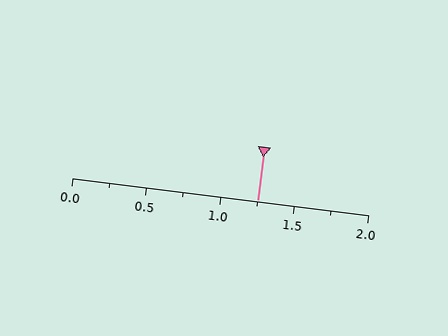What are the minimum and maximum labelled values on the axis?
The axis runs from 0.0 to 2.0.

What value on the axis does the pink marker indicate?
The marker indicates approximately 1.25.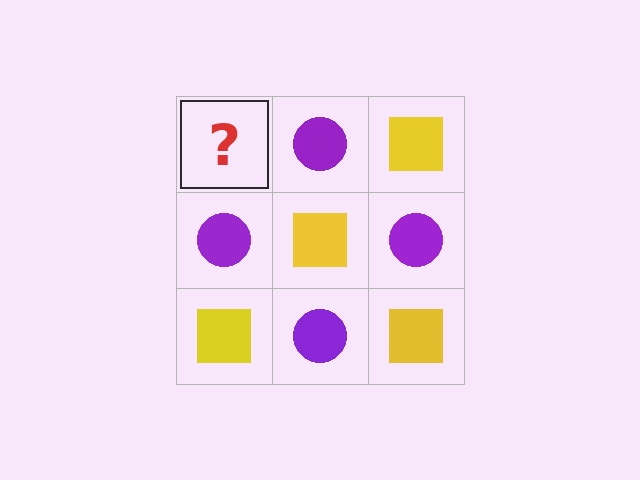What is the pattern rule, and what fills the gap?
The rule is that it alternates yellow square and purple circle in a checkerboard pattern. The gap should be filled with a yellow square.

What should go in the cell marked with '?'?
The missing cell should contain a yellow square.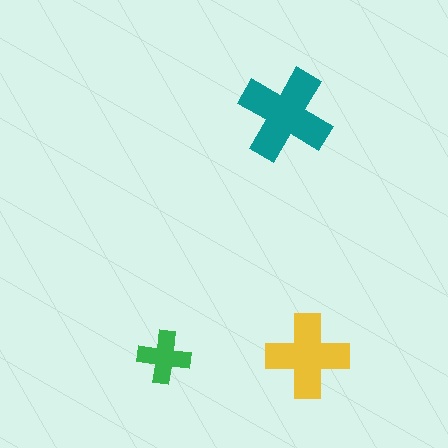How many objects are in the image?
There are 3 objects in the image.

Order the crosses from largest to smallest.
the teal one, the yellow one, the green one.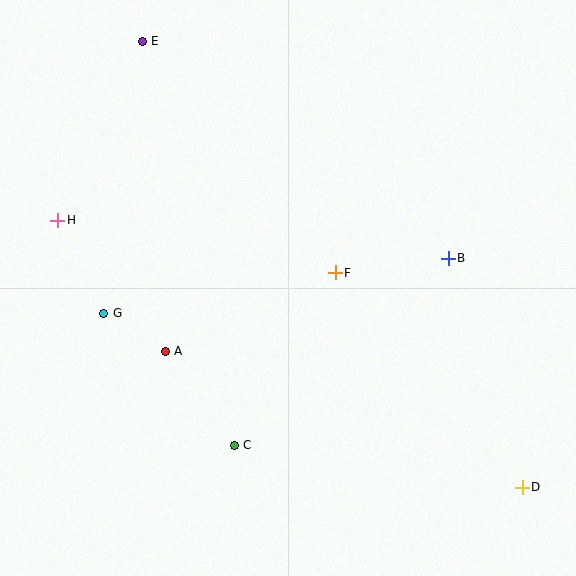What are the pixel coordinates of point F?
Point F is at (335, 273).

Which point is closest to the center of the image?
Point F at (335, 273) is closest to the center.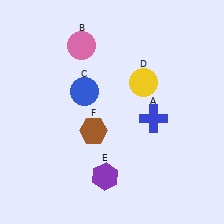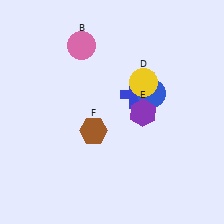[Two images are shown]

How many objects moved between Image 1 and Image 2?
3 objects moved between the two images.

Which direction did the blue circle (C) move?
The blue circle (C) moved right.